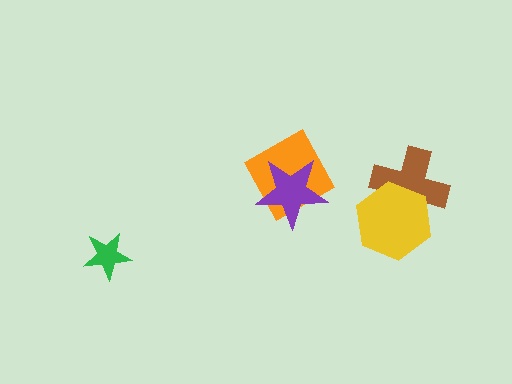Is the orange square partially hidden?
Yes, it is partially covered by another shape.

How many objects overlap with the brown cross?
1 object overlaps with the brown cross.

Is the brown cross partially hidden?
Yes, it is partially covered by another shape.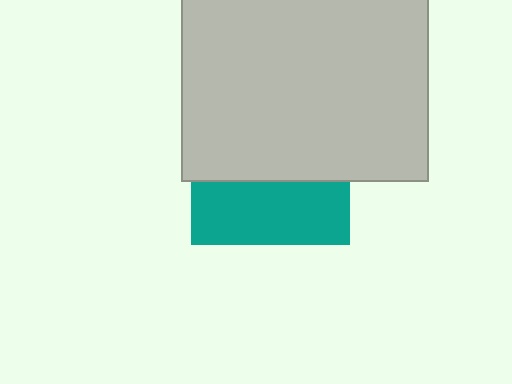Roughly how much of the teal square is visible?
A small part of it is visible (roughly 41%).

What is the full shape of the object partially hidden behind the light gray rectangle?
The partially hidden object is a teal square.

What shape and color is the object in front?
The object in front is a light gray rectangle.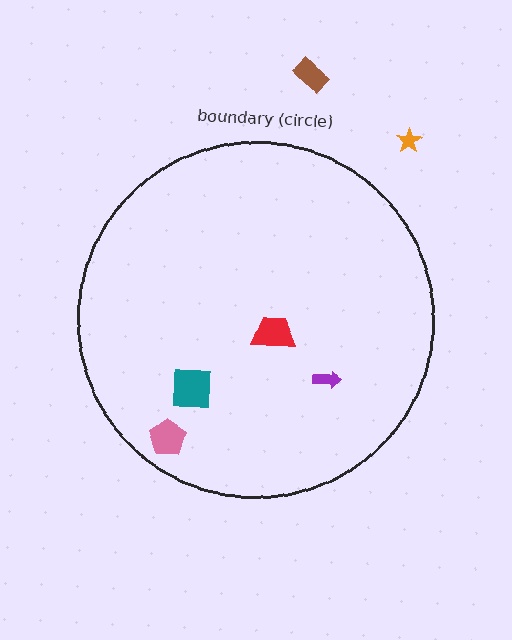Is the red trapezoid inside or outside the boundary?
Inside.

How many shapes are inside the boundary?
4 inside, 2 outside.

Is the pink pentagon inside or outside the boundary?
Inside.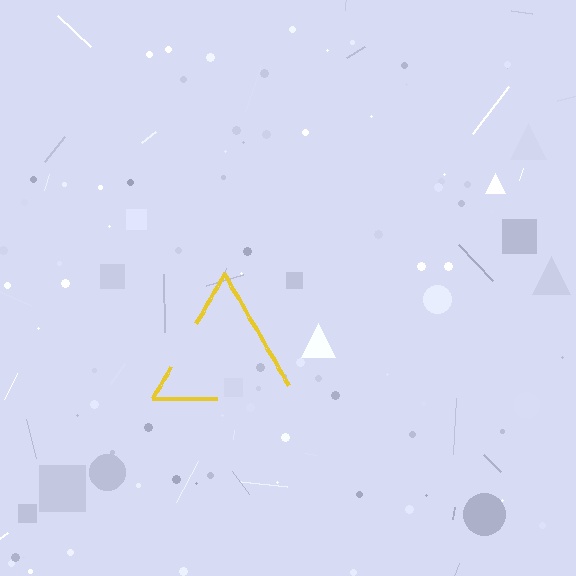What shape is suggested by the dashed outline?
The dashed outline suggests a triangle.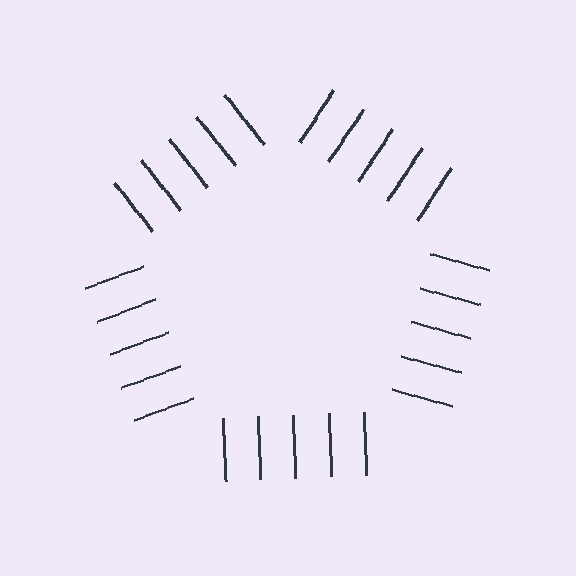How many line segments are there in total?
25 — 5 along each of the 5 edges.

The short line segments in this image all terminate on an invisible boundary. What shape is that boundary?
An illusory pentagon — the line segments terminate on its edges but no continuous stroke is drawn.